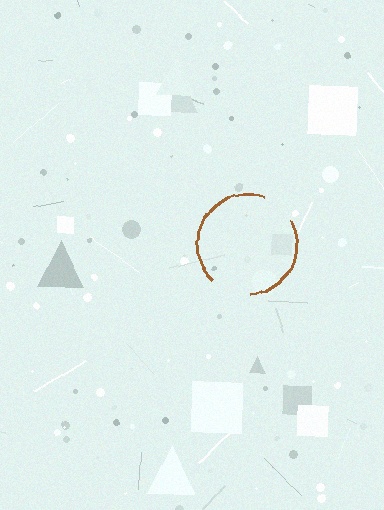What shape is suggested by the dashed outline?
The dashed outline suggests a circle.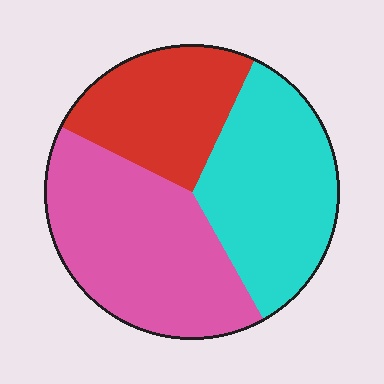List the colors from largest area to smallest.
From largest to smallest: pink, cyan, red.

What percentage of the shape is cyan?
Cyan covers about 35% of the shape.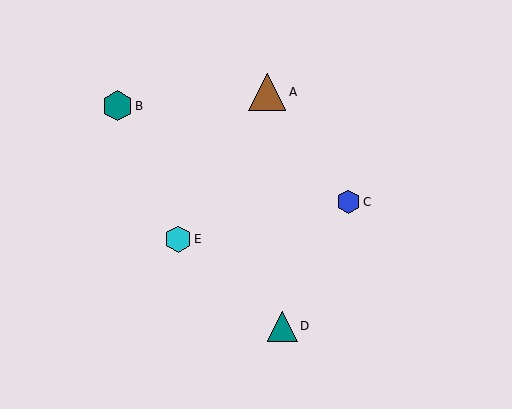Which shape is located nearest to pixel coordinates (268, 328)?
The teal triangle (labeled D) at (282, 326) is nearest to that location.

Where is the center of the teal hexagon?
The center of the teal hexagon is at (117, 106).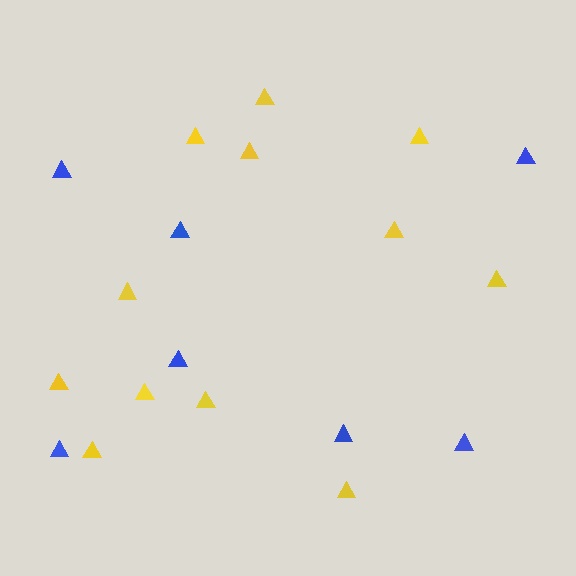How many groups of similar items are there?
There are 2 groups: one group of yellow triangles (12) and one group of blue triangles (7).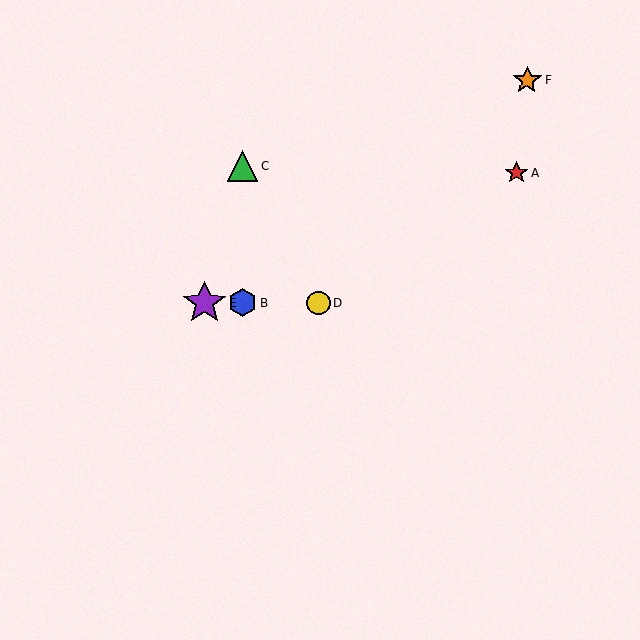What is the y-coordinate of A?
Object A is at y≈173.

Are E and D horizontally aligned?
Yes, both are at y≈303.